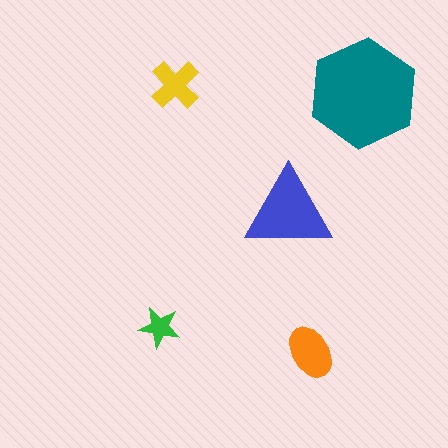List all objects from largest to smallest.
The teal hexagon, the blue triangle, the orange ellipse, the yellow cross, the green star.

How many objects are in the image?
There are 5 objects in the image.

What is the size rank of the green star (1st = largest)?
5th.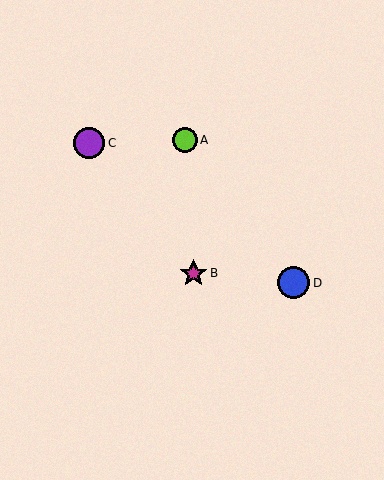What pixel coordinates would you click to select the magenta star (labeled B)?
Click at (194, 273) to select the magenta star B.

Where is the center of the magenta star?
The center of the magenta star is at (194, 273).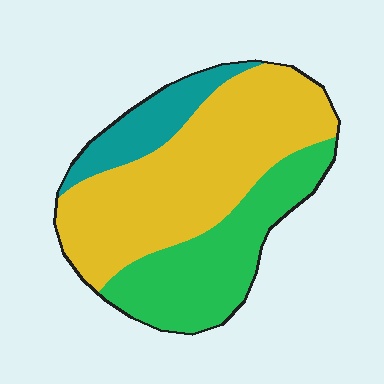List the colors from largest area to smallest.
From largest to smallest: yellow, green, teal.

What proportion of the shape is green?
Green covers 32% of the shape.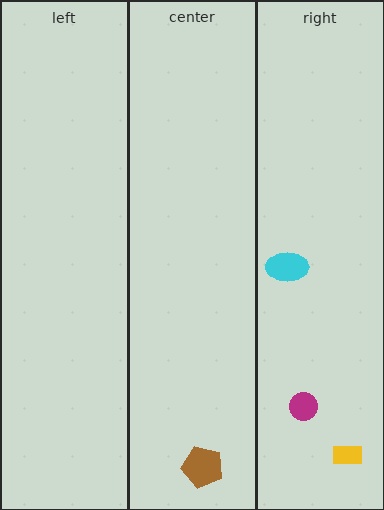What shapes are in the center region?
The brown pentagon.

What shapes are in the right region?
The cyan ellipse, the yellow rectangle, the magenta circle.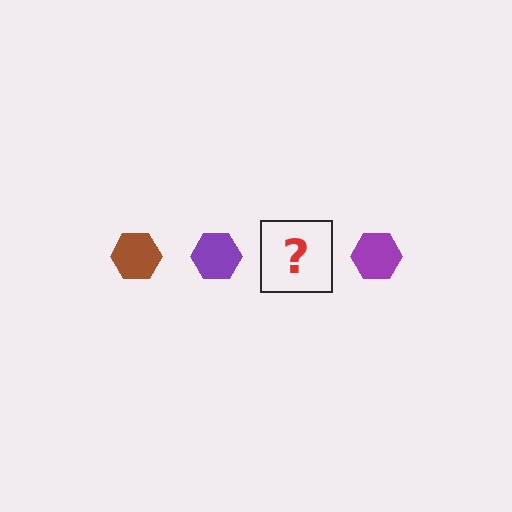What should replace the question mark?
The question mark should be replaced with a brown hexagon.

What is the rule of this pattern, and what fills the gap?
The rule is that the pattern cycles through brown, purple hexagons. The gap should be filled with a brown hexagon.